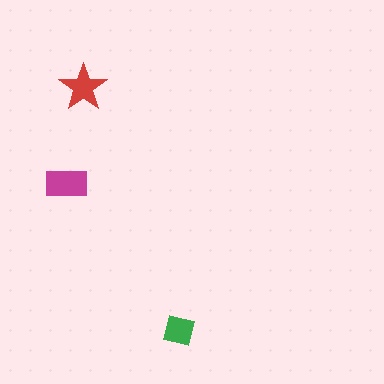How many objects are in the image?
There are 3 objects in the image.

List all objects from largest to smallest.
The magenta rectangle, the red star, the green square.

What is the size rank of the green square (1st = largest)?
3rd.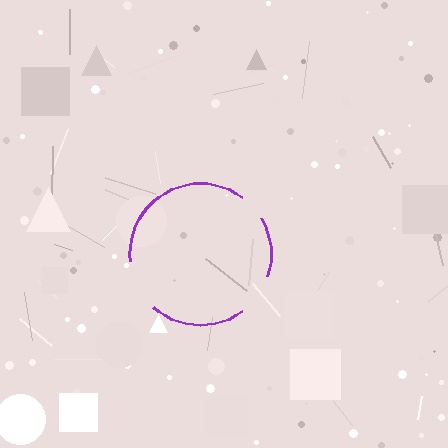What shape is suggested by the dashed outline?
The dashed outline suggests a circle.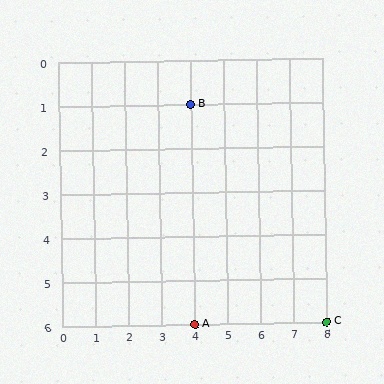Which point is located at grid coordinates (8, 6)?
Point C is at (8, 6).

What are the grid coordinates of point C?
Point C is at grid coordinates (8, 6).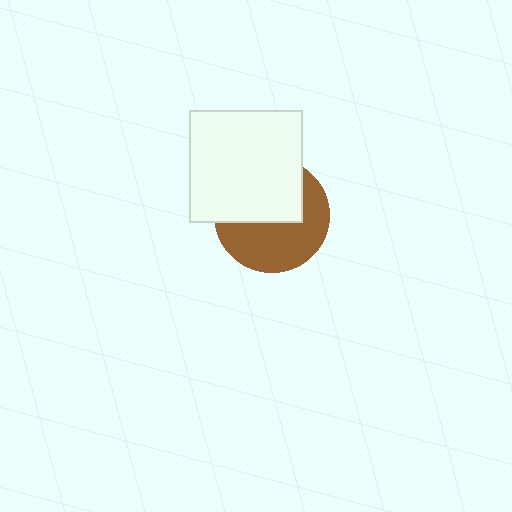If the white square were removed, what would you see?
You would see the complete brown circle.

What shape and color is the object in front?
The object in front is a white square.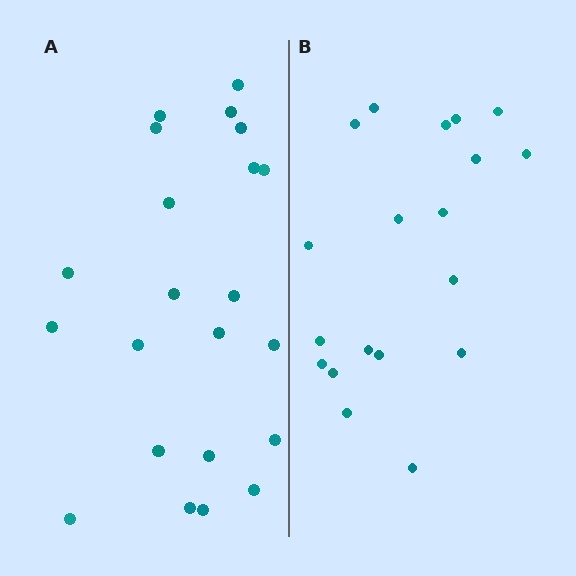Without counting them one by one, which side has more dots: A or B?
Region A (the left region) has more dots.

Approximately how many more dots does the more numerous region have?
Region A has just a few more — roughly 2 or 3 more dots than region B.